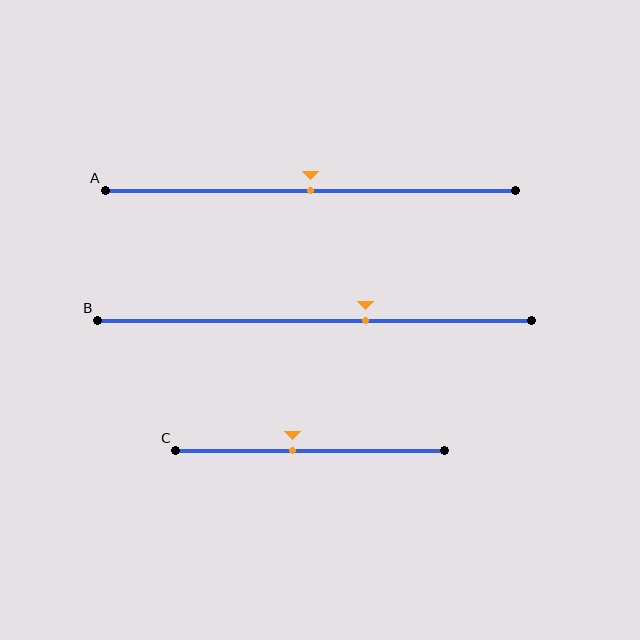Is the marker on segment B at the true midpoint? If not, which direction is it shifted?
No, the marker on segment B is shifted to the right by about 12% of the segment length.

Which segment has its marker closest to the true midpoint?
Segment A has its marker closest to the true midpoint.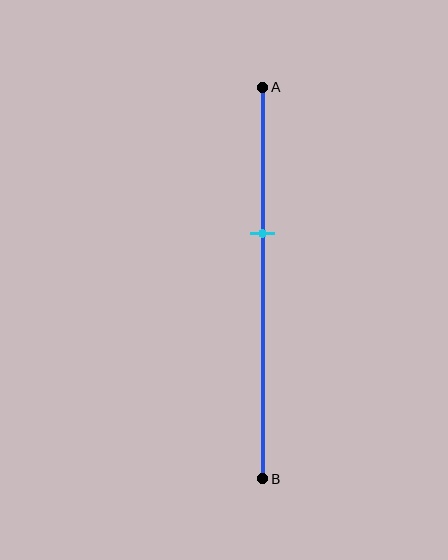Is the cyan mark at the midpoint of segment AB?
No, the mark is at about 35% from A, not at the 50% midpoint.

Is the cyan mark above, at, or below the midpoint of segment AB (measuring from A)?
The cyan mark is above the midpoint of segment AB.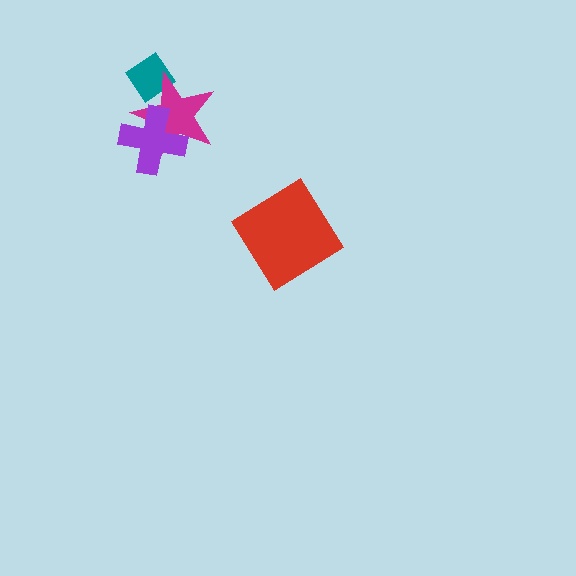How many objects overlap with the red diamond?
0 objects overlap with the red diamond.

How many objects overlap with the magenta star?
2 objects overlap with the magenta star.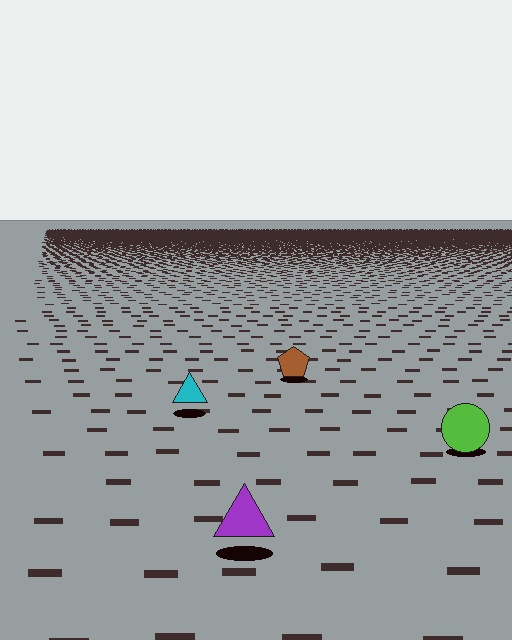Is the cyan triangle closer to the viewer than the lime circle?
No. The lime circle is closer — you can tell from the texture gradient: the ground texture is coarser near it.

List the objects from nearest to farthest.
From nearest to farthest: the purple triangle, the lime circle, the cyan triangle, the brown pentagon.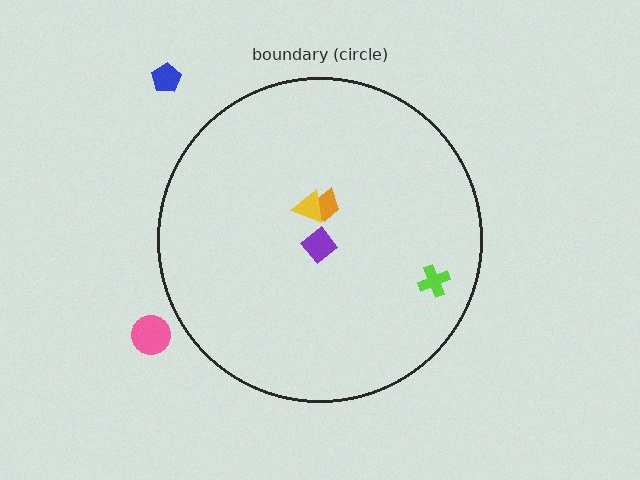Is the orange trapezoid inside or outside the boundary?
Inside.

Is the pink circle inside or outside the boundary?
Outside.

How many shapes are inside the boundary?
4 inside, 2 outside.